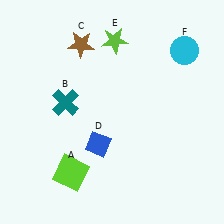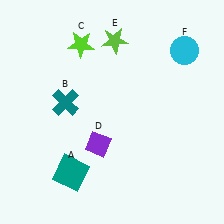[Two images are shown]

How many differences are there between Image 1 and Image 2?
There are 3 differences between the two images.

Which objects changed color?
A changed from lime to teal. C changed from brown to lime. D changed from blue to purple.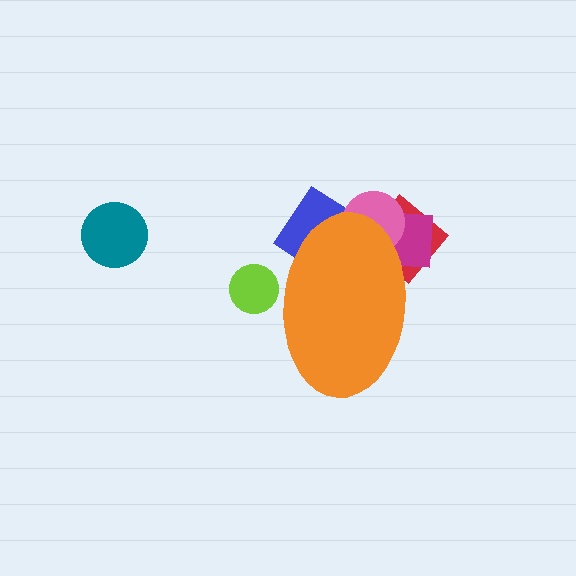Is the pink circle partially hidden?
Yes, the pink circle is partially hidden behind the orange ellipse.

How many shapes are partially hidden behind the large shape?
5 shapes are partially hidden.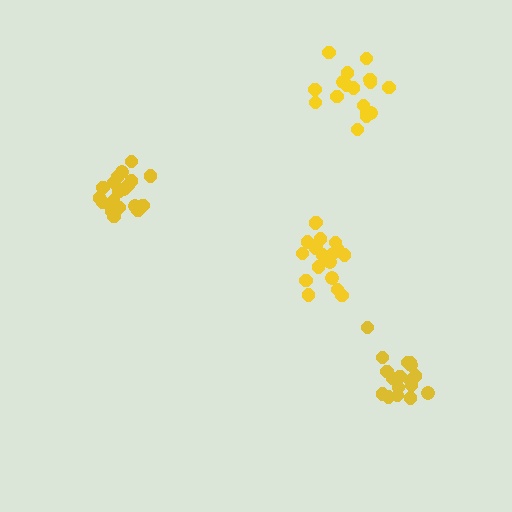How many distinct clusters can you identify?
There are 4 distinct clusters.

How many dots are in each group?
Group 1: 18 dots, Group 2: 17 dots, Group 3: 17 dots, Group 4: 19 dots (71 total).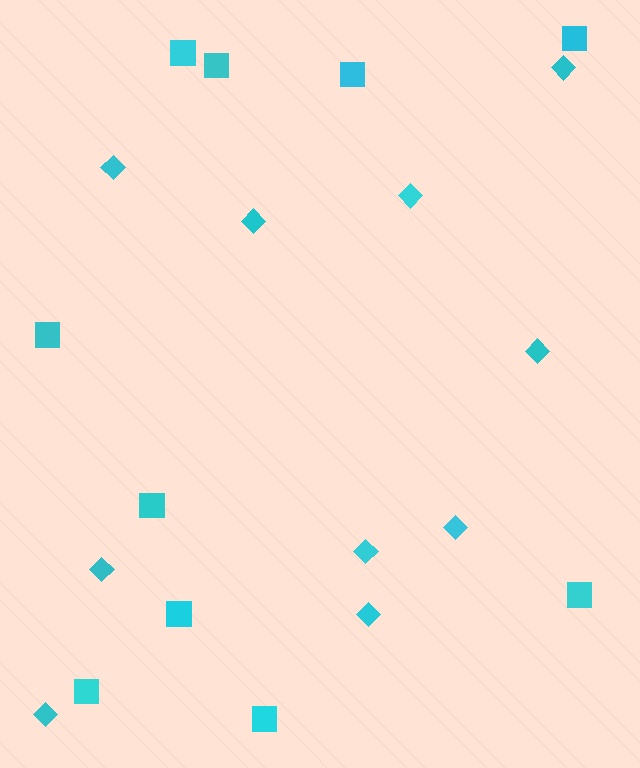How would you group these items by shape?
There are 2 groups: one group of diamonds (10) and one group of squares (10).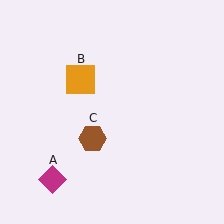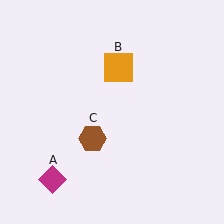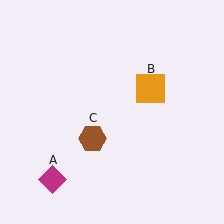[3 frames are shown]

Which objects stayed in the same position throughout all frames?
Magenta diamond (object A) and brown hexagon (object C) remained stationary.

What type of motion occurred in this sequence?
The orange square (object B) rotated clockwise around the center of the scene.